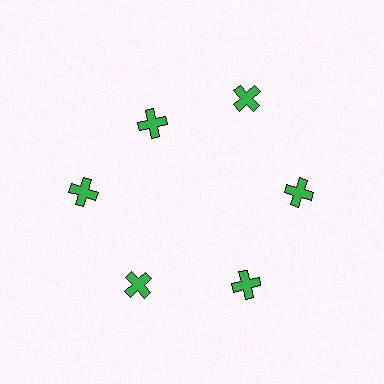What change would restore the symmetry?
The symmetry would be restored by moving it outward, back onto the ring so that all 6 crosses sit at equal angles and equal distance from the center.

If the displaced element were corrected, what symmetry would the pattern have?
It would have 6-fold rotational symmetry — the pattern would map onto itself every 60 degrees.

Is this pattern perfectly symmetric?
No. The 6 green crosses are arranged in a ring, but one element near the 11 o'clock position is pulled inward toward the center, breaking the 6-fold rotational symmetry.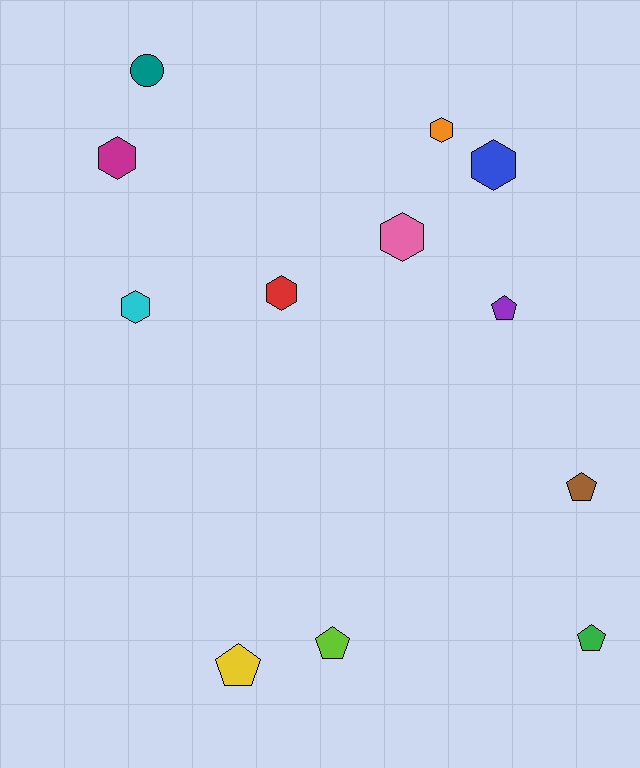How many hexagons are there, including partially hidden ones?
There are 6 hexagons.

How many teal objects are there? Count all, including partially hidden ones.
There is 1 teal object.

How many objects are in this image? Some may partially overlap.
There are 12 objects.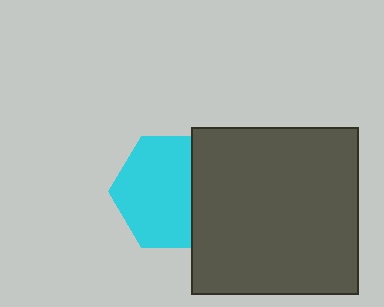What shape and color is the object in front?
The object in front is a dark gray square.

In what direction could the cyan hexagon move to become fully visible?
The cyan hexagon could move left. That would shift it out from behind the dark gray square entirely.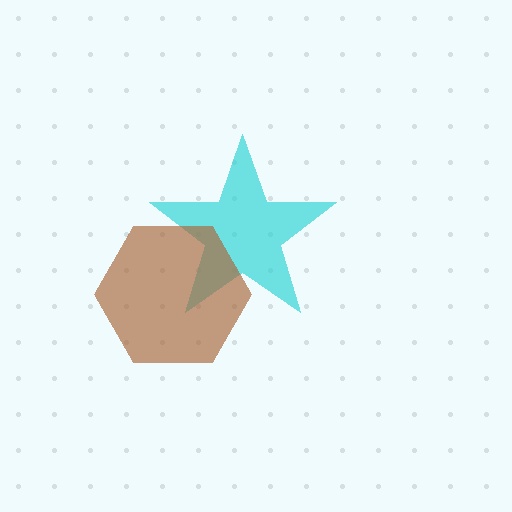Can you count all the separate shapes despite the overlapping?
Yes, there are 2 separate shapes.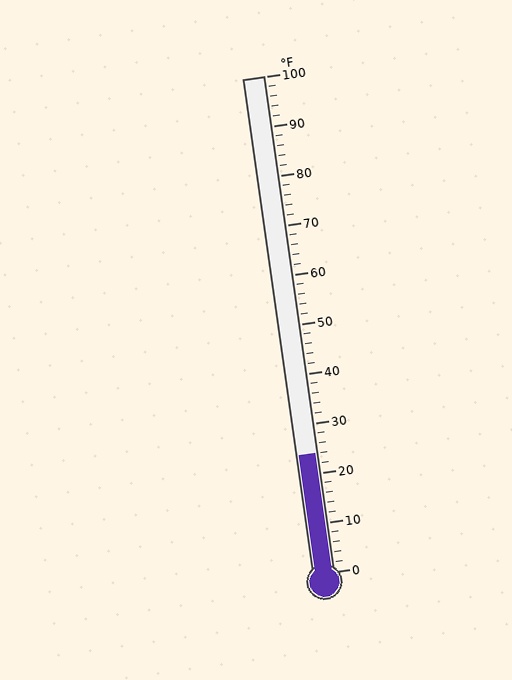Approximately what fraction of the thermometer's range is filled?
The thermometer is filled to approximately 25% of its range.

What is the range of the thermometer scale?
The thermometer scale ranges from 0°F to 100°F.